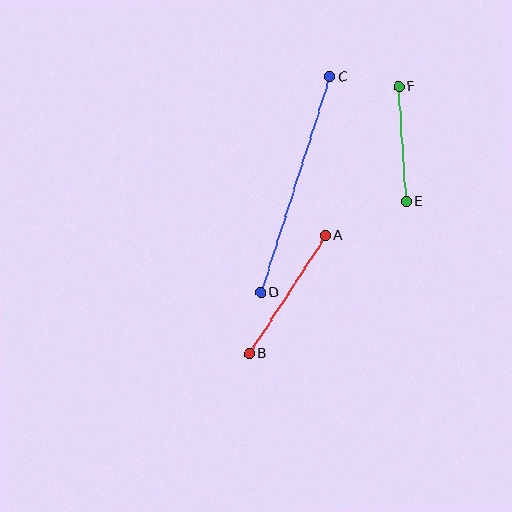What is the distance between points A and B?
The distance is approximately 141 pixels.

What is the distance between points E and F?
The distance is approximately 115 pixels.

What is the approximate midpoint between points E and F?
The midpoint is at approximately (402, 144) pixels.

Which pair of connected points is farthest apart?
Points C and D are farthest apart.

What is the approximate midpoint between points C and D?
The midpoint is at approximately (295, 185) pixels.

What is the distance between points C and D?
The distance is approximately 227 pixels.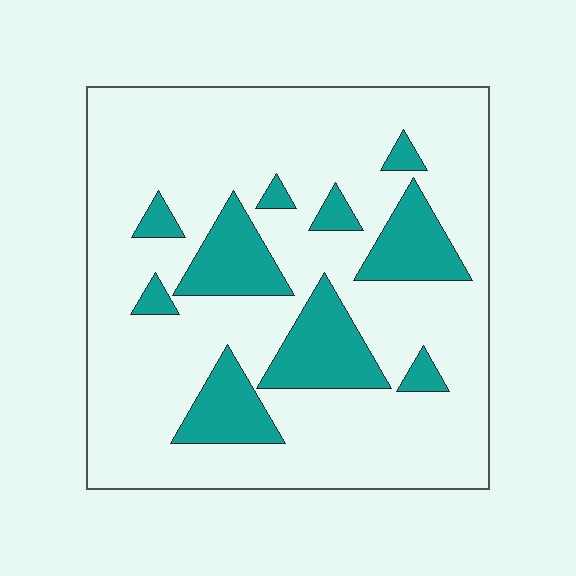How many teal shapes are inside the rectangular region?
10.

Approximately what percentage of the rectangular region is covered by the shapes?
Approximately 20%.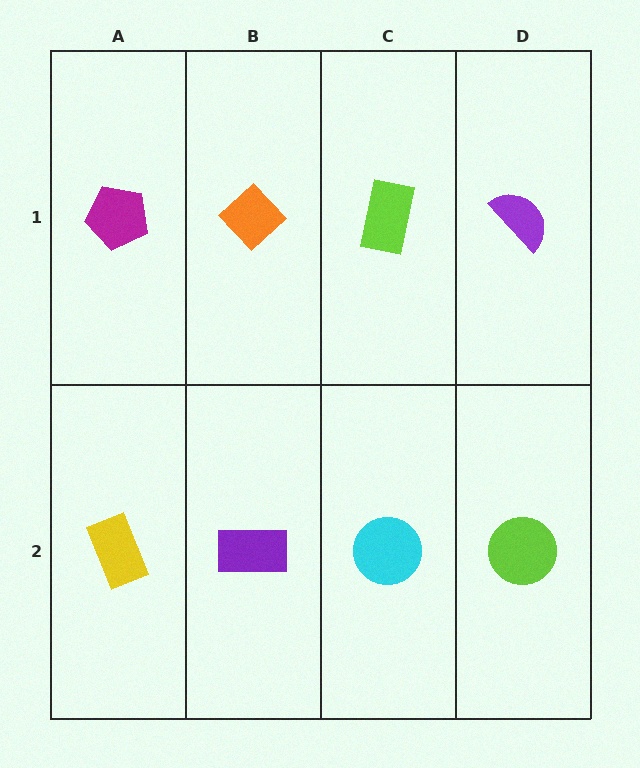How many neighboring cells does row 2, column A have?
2.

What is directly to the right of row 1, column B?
A lime rectangle.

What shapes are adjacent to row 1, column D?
A lime circle (row 2, column D), a lime rectangle (row 1, column C).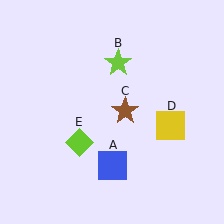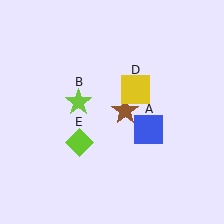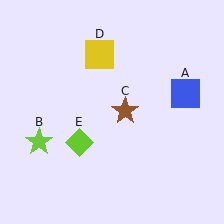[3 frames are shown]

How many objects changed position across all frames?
3 objects changed position: blue square (object A), lime star (object B), yellow square (object D).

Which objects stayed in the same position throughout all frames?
Brown star (object C) and lime diamond (object E) remained stationary.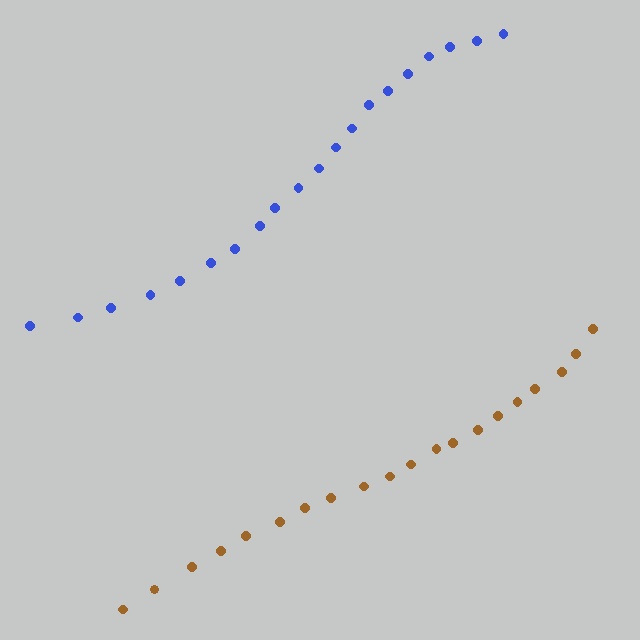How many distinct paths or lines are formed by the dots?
There are 2 distinct paths.